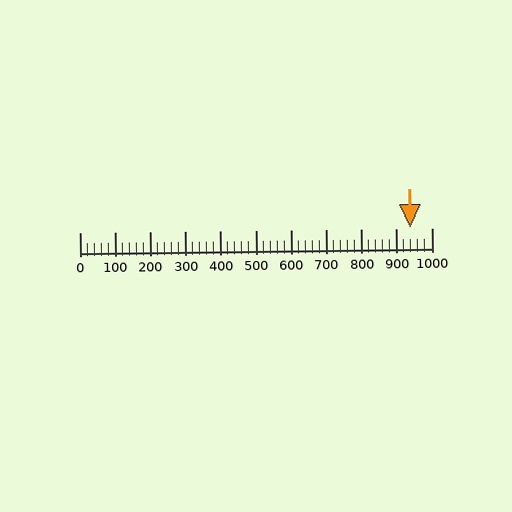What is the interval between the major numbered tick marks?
The major tick marks are spaced 100 units apart.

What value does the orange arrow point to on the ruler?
The orange arrow points to approximately 940.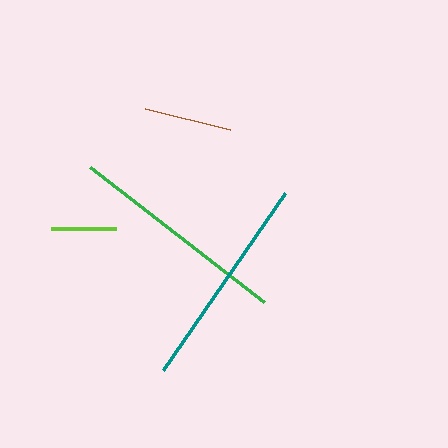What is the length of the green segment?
The green segment is approximately 220 pixels long.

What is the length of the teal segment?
The teal segment is approximately 214 pixels long.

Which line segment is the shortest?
The lime line is the shortest at approximately 65 pixels.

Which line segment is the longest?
The green line is the longest at approximately 220 pixels.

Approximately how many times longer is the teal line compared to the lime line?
The teal line is approximately 3.3 times the length of the lime line.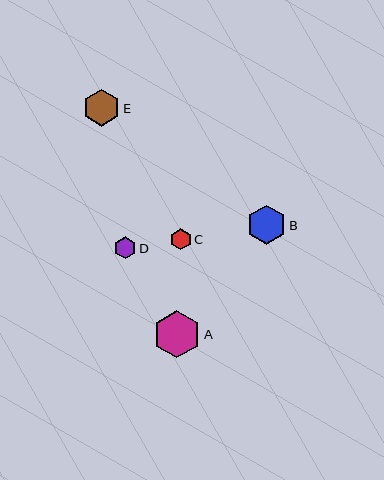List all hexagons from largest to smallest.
From largest to smallest: A, B, E, D, C.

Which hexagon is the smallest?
Hexagon C is the smallest with a size of approximately 21 pixels.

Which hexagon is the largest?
Hexagon A is the largest with a size of approximately 48 pixels.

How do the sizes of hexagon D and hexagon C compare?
Hexagon D and hexagon C are approximately the same size.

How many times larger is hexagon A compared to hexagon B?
Hexagon A is approximately 1.2 times the size of hexagon B.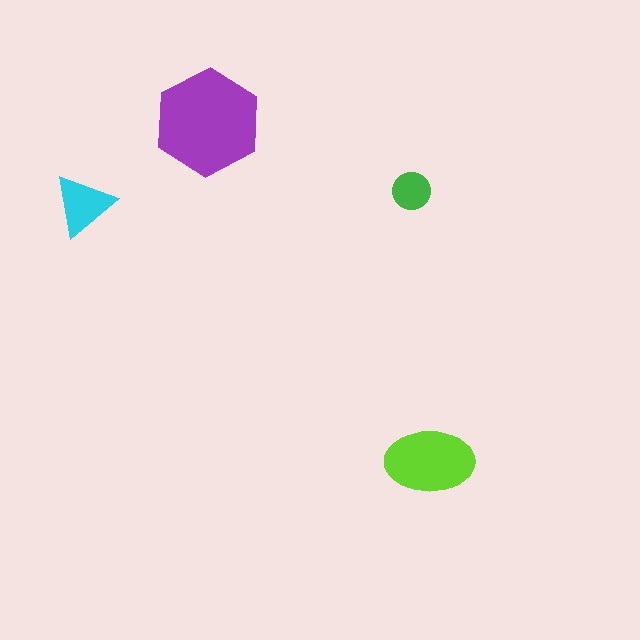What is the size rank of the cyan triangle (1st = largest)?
3rd.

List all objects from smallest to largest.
The green circle, the cyan triangle, the lime ellipse, the purple hexagon.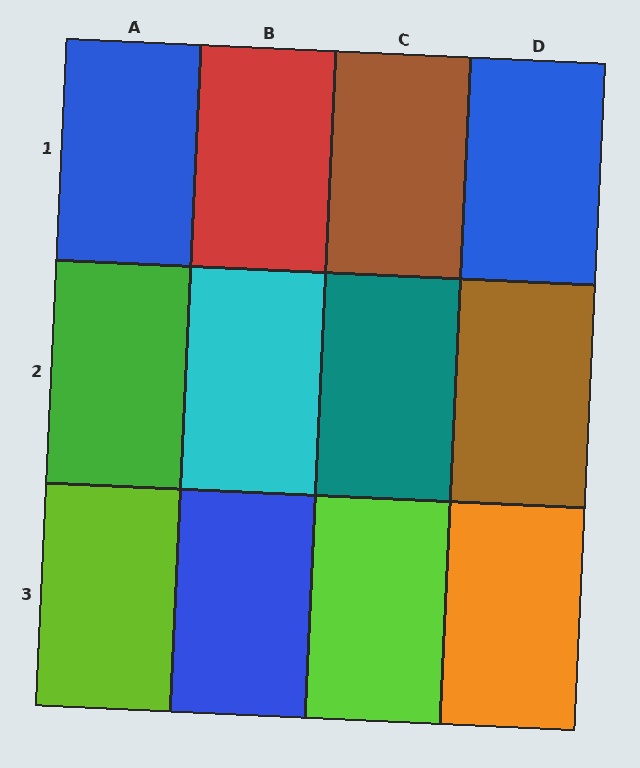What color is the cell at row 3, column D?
Orange.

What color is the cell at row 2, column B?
Cyan.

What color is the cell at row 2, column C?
Teal.